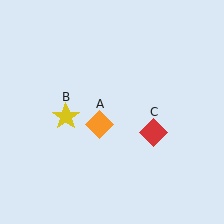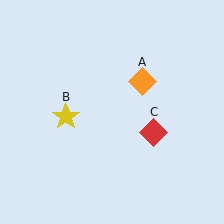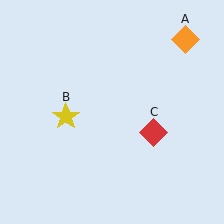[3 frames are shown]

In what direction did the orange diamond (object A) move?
The orange diamond (object A) moved up and to the right.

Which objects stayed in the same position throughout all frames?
Yellow star (object B) and red diamond (object C) remained stationary.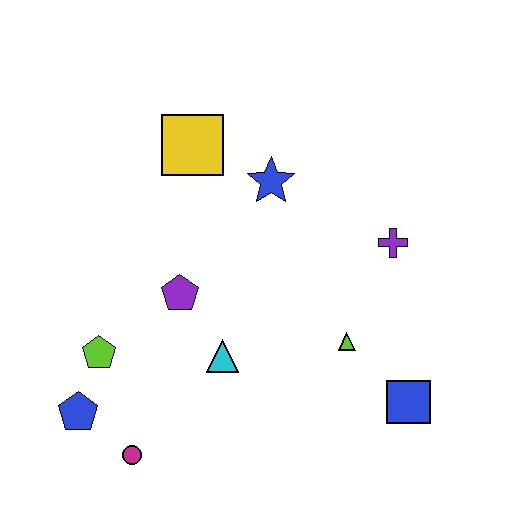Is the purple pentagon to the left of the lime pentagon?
No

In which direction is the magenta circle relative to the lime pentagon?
The magenta circle is below the lime pentagon.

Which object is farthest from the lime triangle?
The blue pentagon is farthest from the lime triangle.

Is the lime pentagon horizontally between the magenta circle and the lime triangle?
No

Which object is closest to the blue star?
The yellow square is closest to the blue star.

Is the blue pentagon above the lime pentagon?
No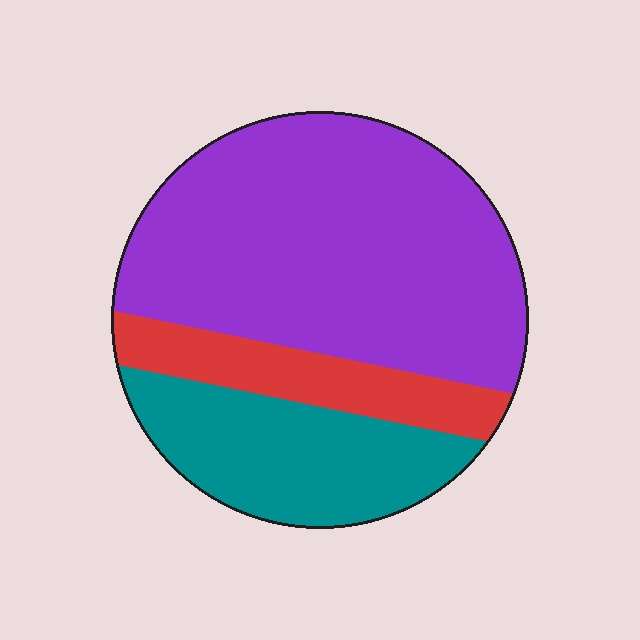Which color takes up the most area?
Purple, at roughly 60%.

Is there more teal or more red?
Teal.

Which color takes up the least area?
Red, at roughly 15%.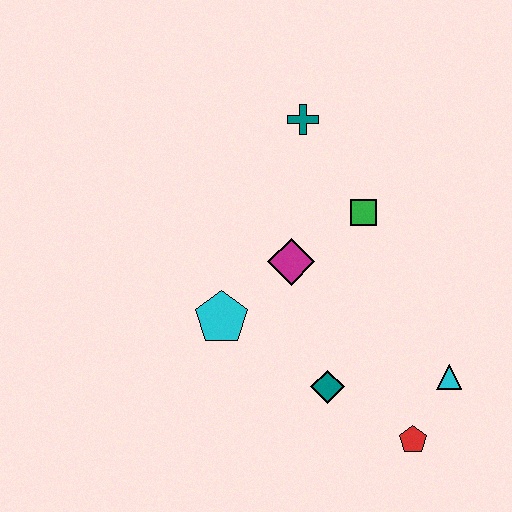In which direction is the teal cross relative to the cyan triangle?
The teal cross is above the cyan triangle.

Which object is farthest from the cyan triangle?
The teal cross is farthest from the cyan triangle.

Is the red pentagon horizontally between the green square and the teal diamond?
No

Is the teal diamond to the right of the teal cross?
Yes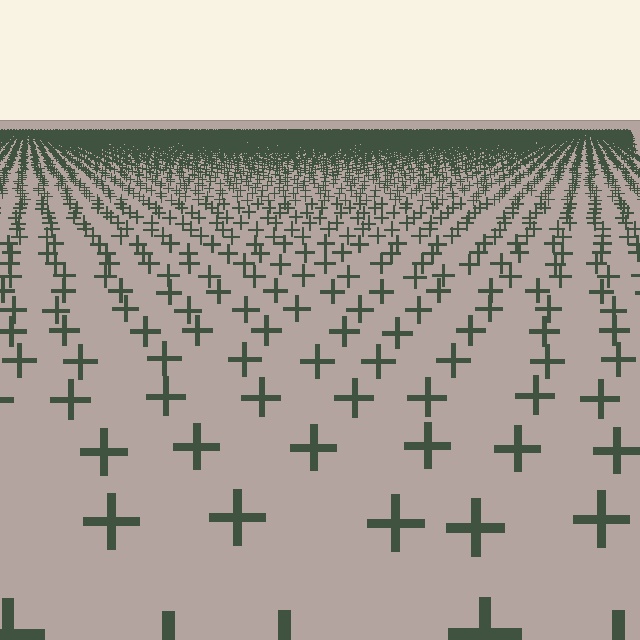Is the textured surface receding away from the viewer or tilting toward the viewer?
The surface is receding away from the viewer. Texture elements get smaller and denser toward the top.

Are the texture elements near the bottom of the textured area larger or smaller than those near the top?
Larger. Near the bottom, elements are closer to the viewer and appear at a bigger on-screen size.